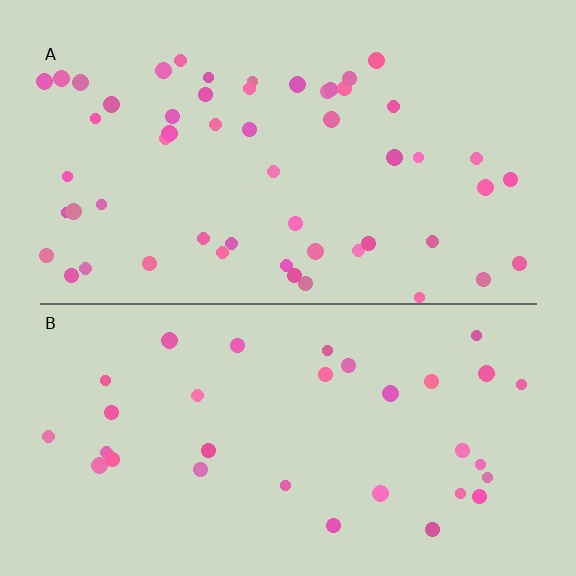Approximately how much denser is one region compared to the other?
Approximately 1.7× — region A over region B.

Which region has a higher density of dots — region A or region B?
A (the top).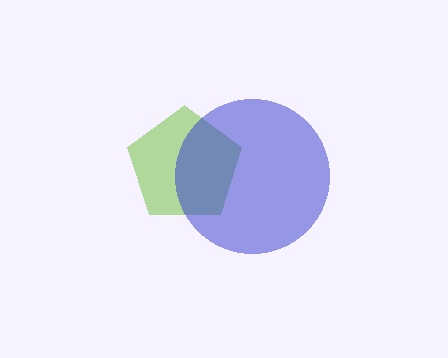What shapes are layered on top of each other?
The layered shapes are: a lime pentagon, a blue circle.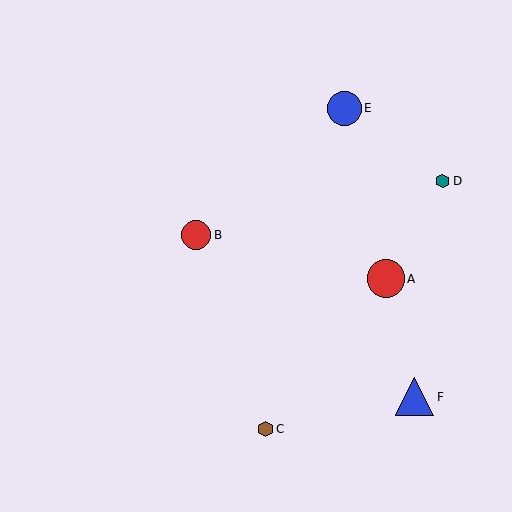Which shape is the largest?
The blue triangle (labeled F) is the largest.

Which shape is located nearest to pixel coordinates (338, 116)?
The blue circle (labeled E) at (345, 108) is nearest to that location.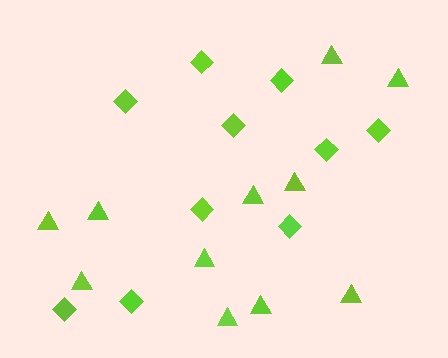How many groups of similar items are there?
There are 2 groups: one group of diamonds (10) and one group of triangles (11).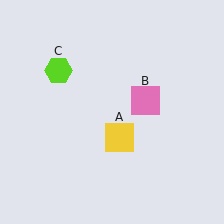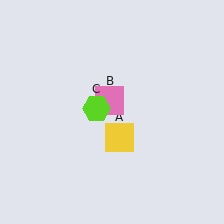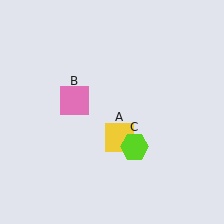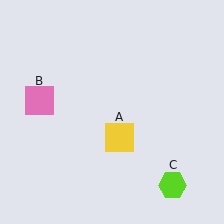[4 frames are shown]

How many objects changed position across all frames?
2 objects changed position: pink square (object B), lime hexagon (object C).